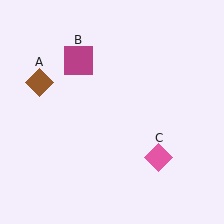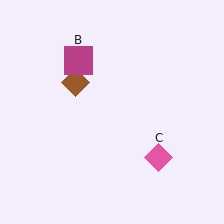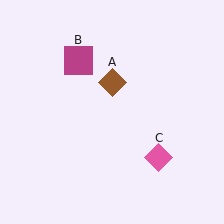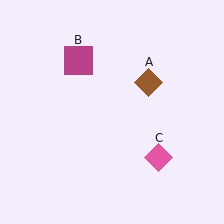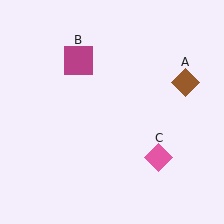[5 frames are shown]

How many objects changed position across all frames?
1 object changed position: brown diamond (object A).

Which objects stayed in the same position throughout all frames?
Magenta square (object B) and pink diamond (object C) remained stationary.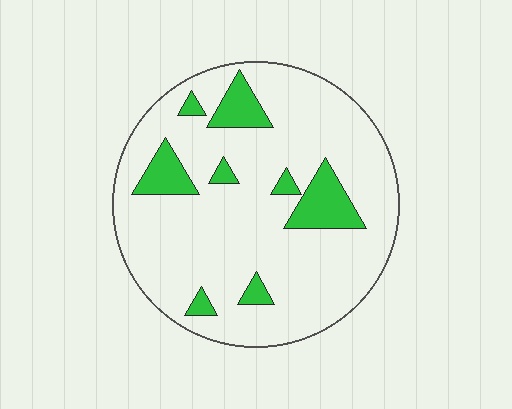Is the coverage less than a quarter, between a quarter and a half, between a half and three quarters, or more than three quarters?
Less than a quarter.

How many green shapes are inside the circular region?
8.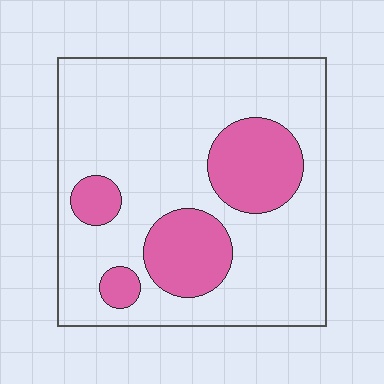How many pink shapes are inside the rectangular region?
4.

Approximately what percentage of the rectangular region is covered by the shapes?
Approximately 25%.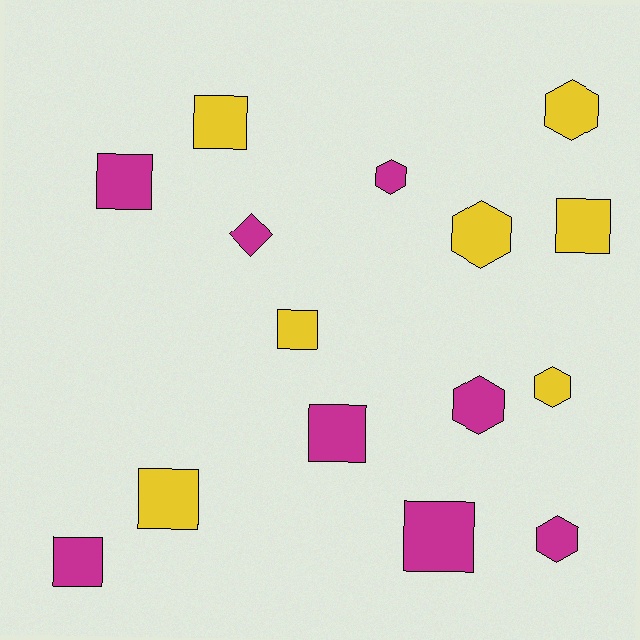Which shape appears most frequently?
Square, with 8 objects.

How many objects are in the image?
There are 15 objects.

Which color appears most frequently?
Magenta, with 8 objects.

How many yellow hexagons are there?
There are 3 yellow hexagons.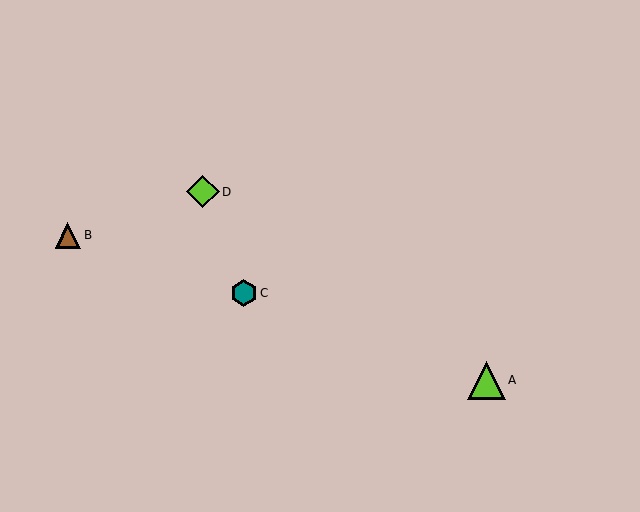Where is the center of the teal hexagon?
The center of the teal hexagon is at (244, 293).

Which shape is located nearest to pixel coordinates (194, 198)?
The lime diamond (labeled D) at (203, 192) is nearest to that location.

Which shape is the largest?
The lime triangle (labeled A) is the largest.